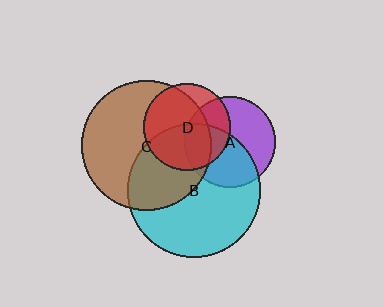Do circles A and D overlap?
Yes.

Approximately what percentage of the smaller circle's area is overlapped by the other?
Approximately 40%.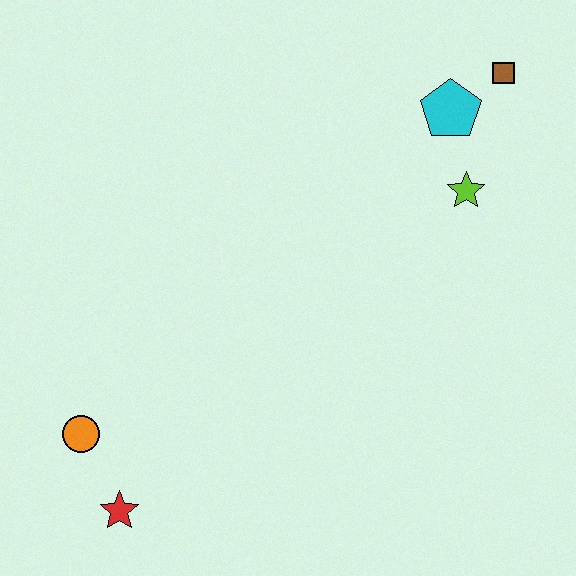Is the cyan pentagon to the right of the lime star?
No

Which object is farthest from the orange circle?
The brown square is farthest from the orange circle.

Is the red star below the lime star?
Yes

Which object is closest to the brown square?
The cyan pentagon is closest to the brown square.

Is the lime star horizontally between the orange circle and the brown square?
Yes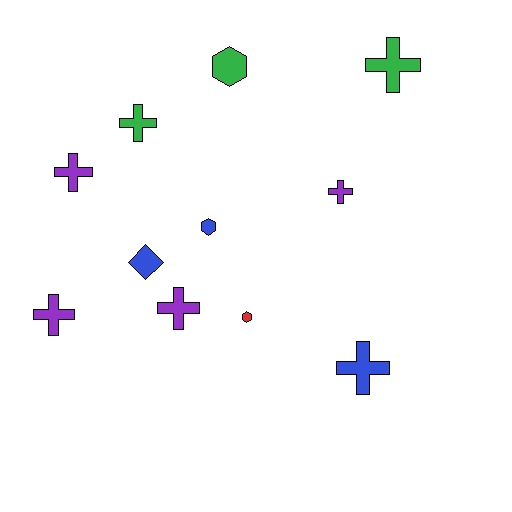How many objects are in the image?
There are 11 objects.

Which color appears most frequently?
Purple, with 4 objects.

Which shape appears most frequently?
Cross, with 7 objects.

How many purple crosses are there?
There are 4 purple crosses.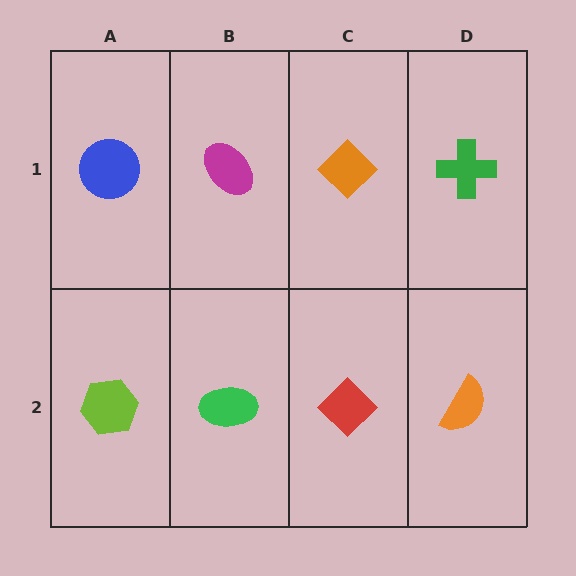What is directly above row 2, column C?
An orange diamond.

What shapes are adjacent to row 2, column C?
An orange diamond (row 1, column C), a green ellipse (row 2, column B), an orange semicircle (row 2, column D).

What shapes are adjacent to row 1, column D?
An orange semicircle (row 2, column D), an orange diamond (row 1, column C).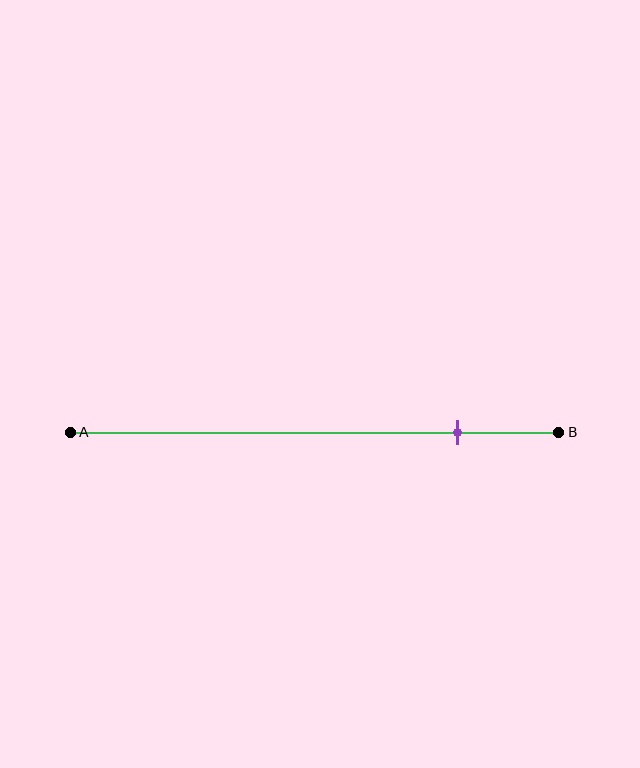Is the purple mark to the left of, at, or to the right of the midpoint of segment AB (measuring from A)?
The purple mark is to the right of the midpoint of segment AB.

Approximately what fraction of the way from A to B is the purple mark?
The purple mark is approximately 80% of the way from A to B.